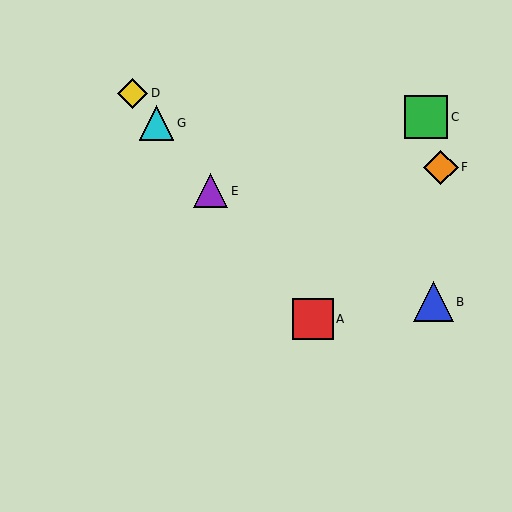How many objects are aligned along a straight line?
4 objects (A, D, E, G) are aligned along a straight line.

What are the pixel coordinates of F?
Object F is at (441, 167).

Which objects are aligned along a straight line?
Objects A, D, E, G are aligned along a straight line.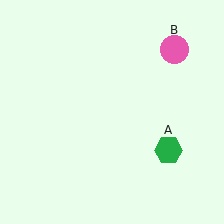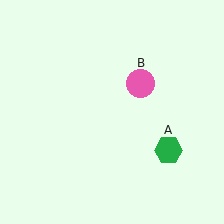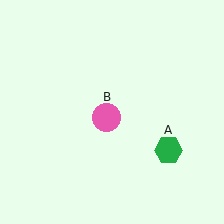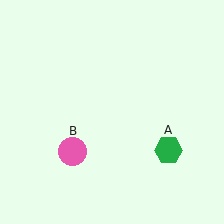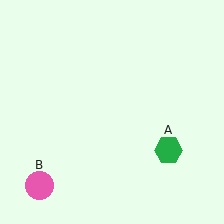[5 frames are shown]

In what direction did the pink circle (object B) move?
The pink circle (object B) moved down and to the left.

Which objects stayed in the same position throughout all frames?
Green hexagon (object A) remained stationary.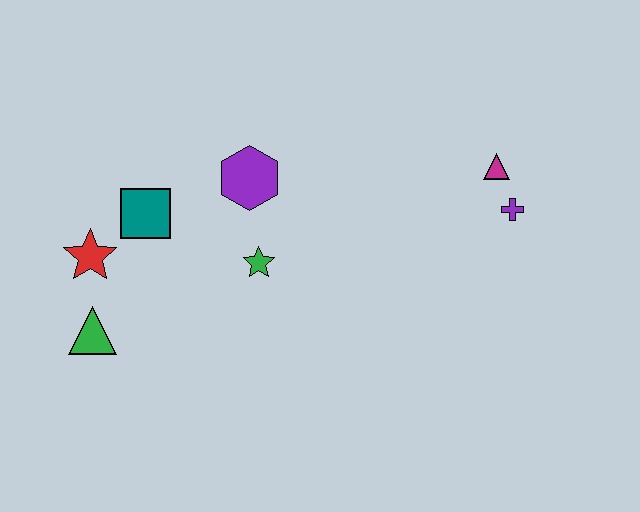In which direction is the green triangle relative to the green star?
The green triangle is to the left of the green star.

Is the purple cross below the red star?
No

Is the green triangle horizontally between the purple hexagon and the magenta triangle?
No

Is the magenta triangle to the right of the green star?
Yes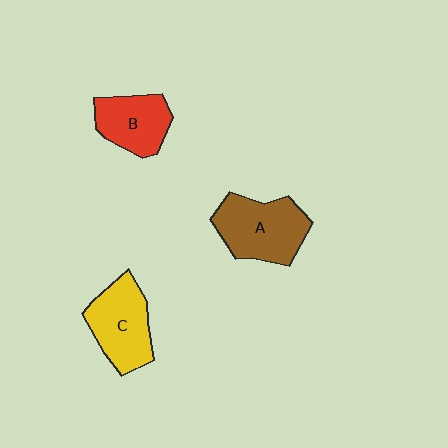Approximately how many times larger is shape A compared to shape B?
Approximately 1.3 times.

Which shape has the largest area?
Shape A (brown).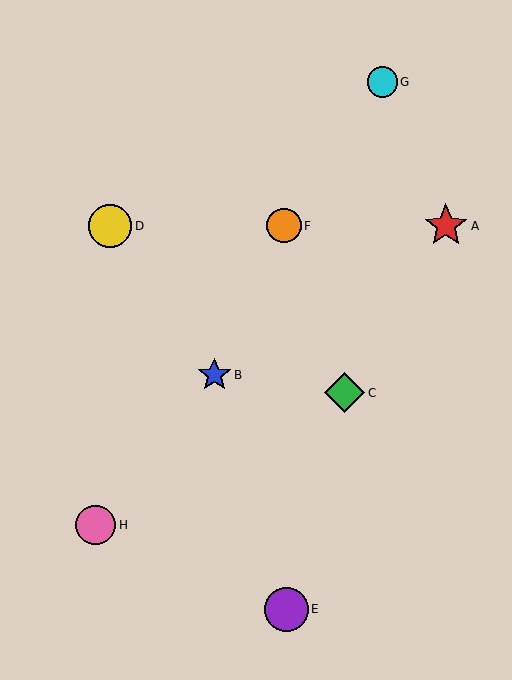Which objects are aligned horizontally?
Objects A, D, F are aligned horizontally.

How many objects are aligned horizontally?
3 objects (A, D, F) are aligned horizontally.